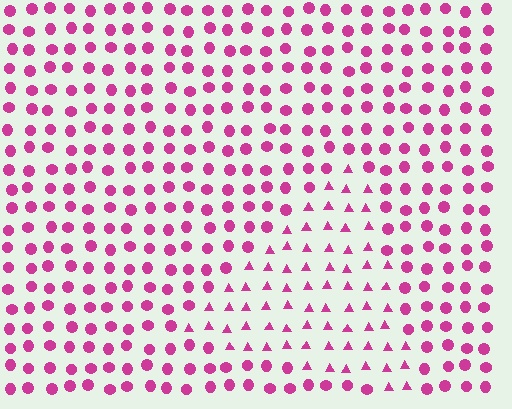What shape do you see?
I see a triangle.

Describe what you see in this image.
The image is filled with small magenta elements arranged in a uniform grid. A triangle-shaped region contains triangles, while the surrounding area contains circles. The boundary is defined purely by the change in element shape.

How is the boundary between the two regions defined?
The boundary is defined by a change in element shape: triangles inside vs. circles outside. All elements share the same color and spacing.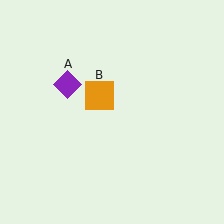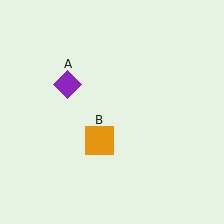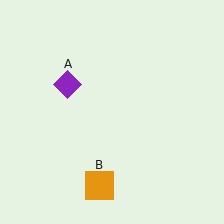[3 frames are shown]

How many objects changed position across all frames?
1 object changed position: orange square (object B).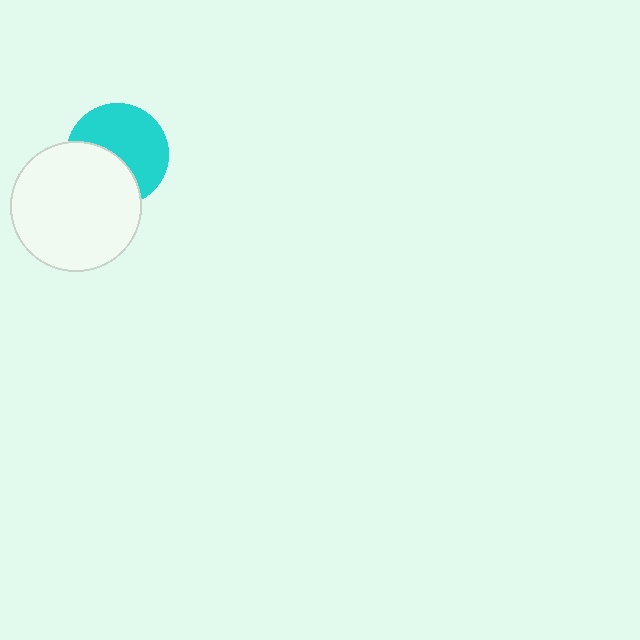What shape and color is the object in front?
The object in front is a white circle.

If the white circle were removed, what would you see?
You would see the complete cyan circle.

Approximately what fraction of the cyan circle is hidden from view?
Roughly 41% of the cyan circle is hidden behind the white circle.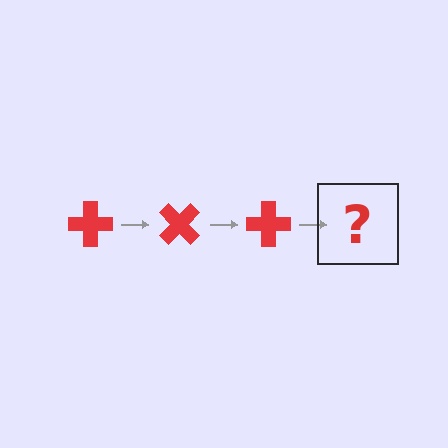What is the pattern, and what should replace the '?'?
The pattern is that the cross rotates 45 degrees each step. The '?' should be a red cross rotated 135 degrees.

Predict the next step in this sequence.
The next step is a red cross rotated 135 degrees.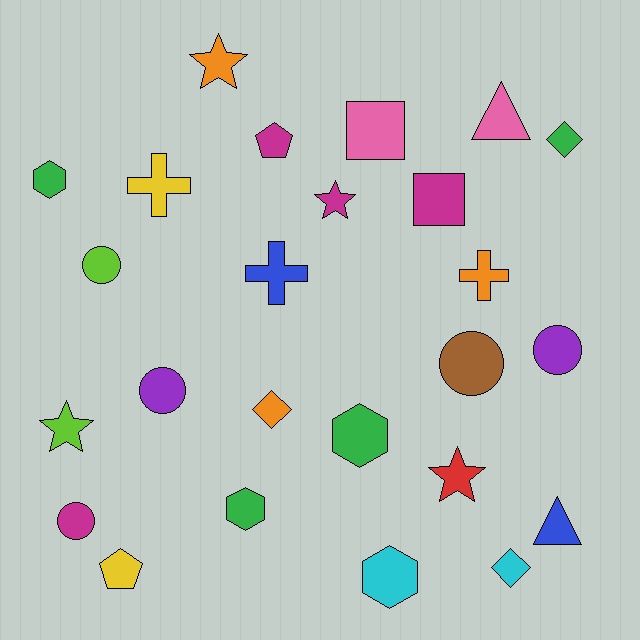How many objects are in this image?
There are 25 objects.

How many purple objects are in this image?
There are 2 purple objects.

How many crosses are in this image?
There are 3 crosses.